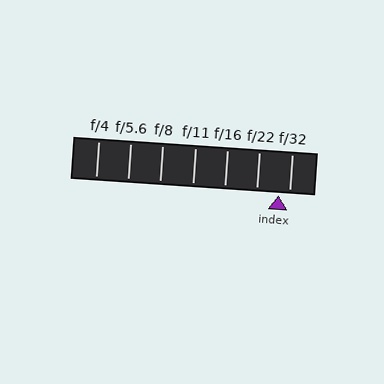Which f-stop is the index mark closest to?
The index mark is closest to f/32.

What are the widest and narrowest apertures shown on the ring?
The widest aperture shown is f/4 and the narrowest is f/32.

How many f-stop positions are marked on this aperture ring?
There are 7 f-stop positions marked.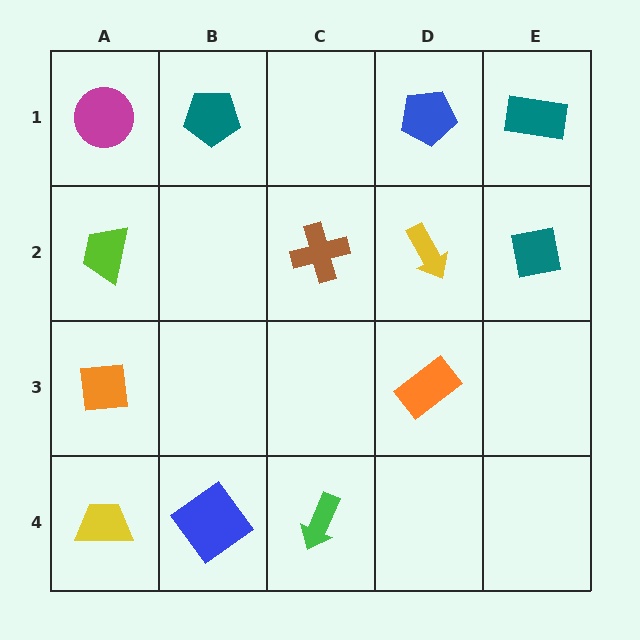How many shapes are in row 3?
2 shapes.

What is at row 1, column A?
A magenta circle.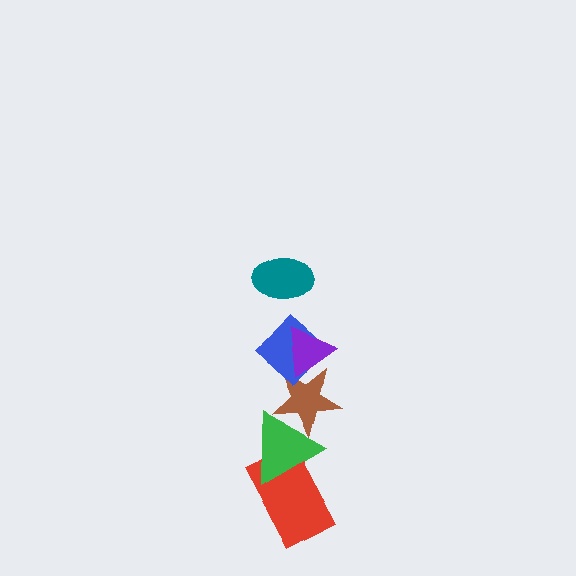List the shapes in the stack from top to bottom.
From top to bottom: the teal ellipse, the purple triangle, the blue diamond, the brown star, the green triangle, the red rectangle.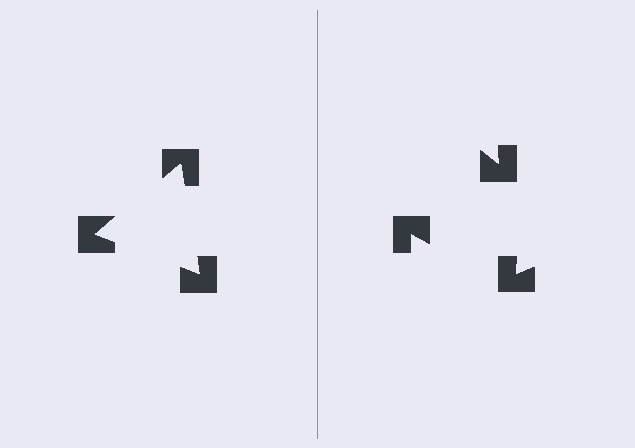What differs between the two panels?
The notched squares are positioned identically on both sides; only the wedge orientations differ. On the left they align to a triangle; on the right they are misaligned.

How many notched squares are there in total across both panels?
6 — 3 on each side.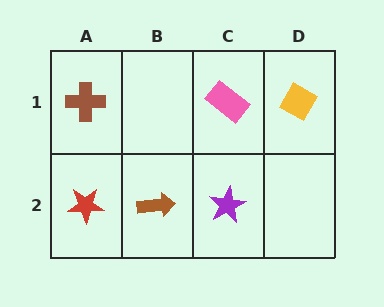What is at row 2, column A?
A red star.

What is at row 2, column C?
A purple star.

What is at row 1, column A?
A brown cross.